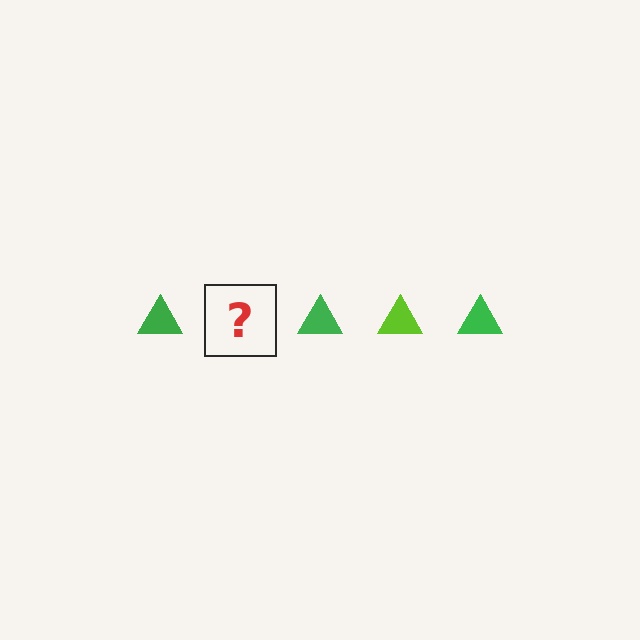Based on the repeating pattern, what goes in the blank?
The blank should be a lime triangle.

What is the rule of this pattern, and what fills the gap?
The rule is that the pattern cycles through green, lime triangles. The gap should be filled with a lime triangle.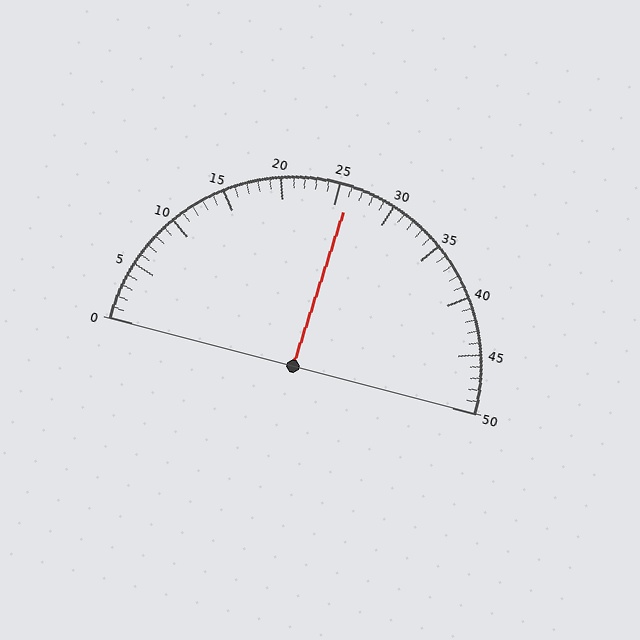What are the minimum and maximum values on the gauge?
The gauge ranges from 0 to 50.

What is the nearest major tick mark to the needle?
The nearest major tick mark is 25.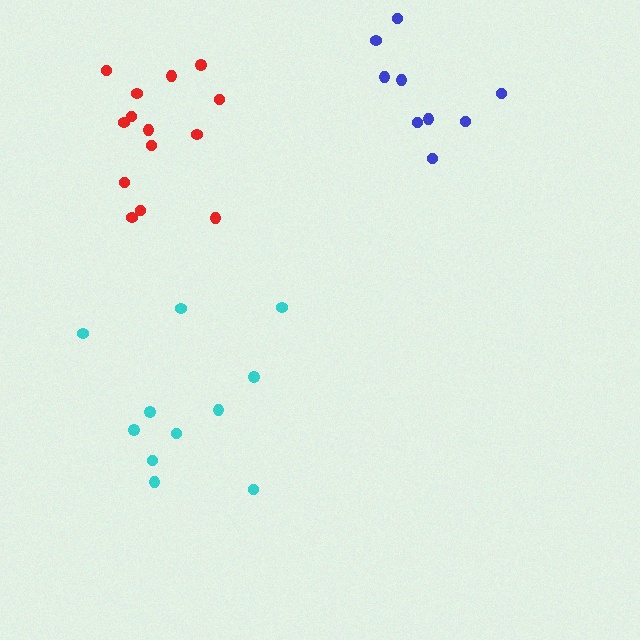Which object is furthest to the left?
The red cluster is leftmost.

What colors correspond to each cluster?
The clusters are colored: blue, cyan, red.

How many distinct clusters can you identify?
There are 3 distinct clusters.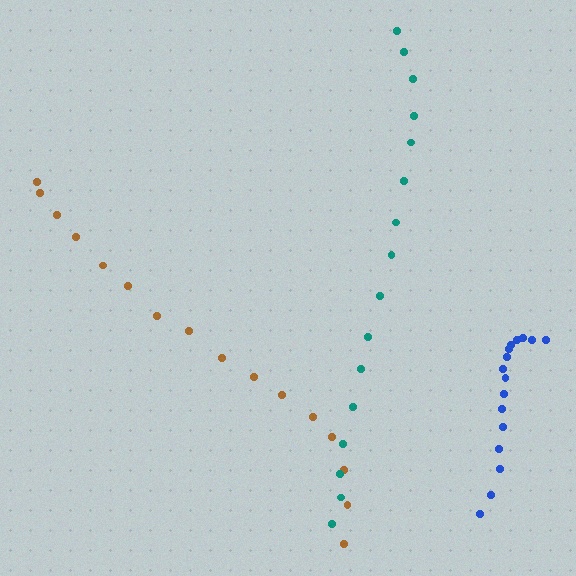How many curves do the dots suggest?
There are 3 distinct paths.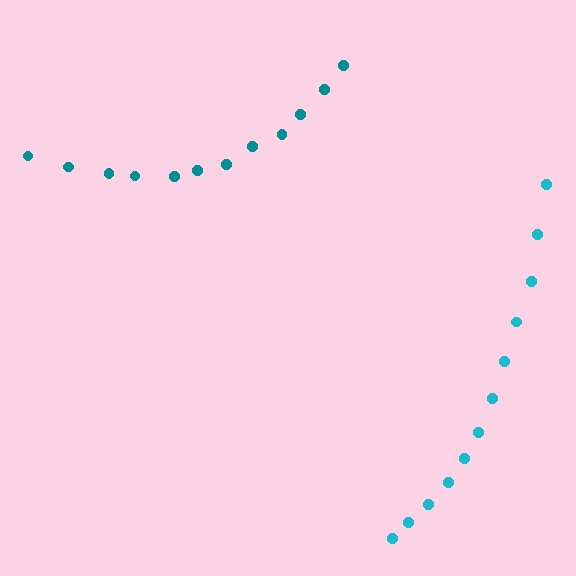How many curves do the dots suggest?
There are 2 distinct paths.